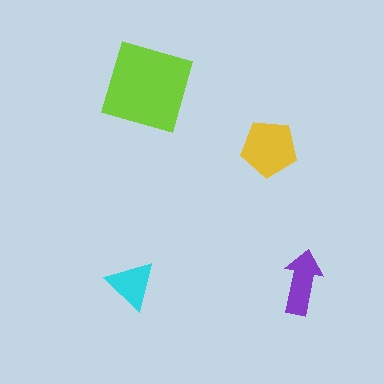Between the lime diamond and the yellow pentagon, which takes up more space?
The lime diamond.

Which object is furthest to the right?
The purple arrow is rightmost.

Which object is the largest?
The lime diamond.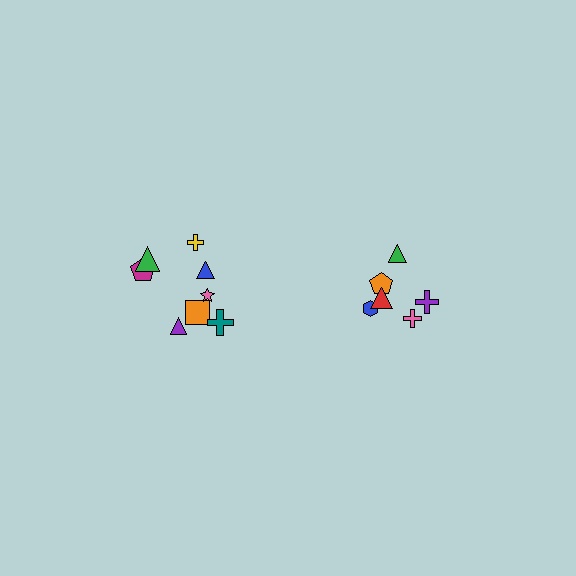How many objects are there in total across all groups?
There are 14 objects.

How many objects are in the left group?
There are 8 objects.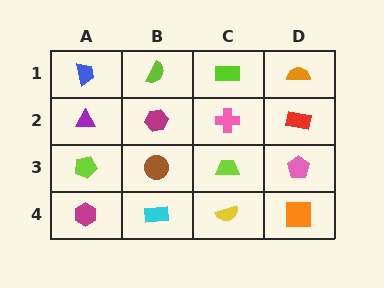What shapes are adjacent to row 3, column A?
A purple triangle (row 2, column A), a magenta hexagon (row 4, column A), a brown circle (row 3, column B).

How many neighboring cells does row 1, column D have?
2.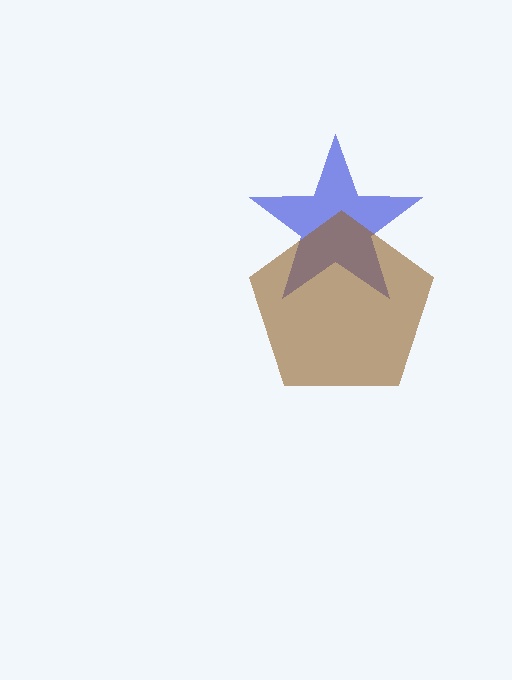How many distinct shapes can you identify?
There are 2 distinct shapes: a blue star, a brown pentagon.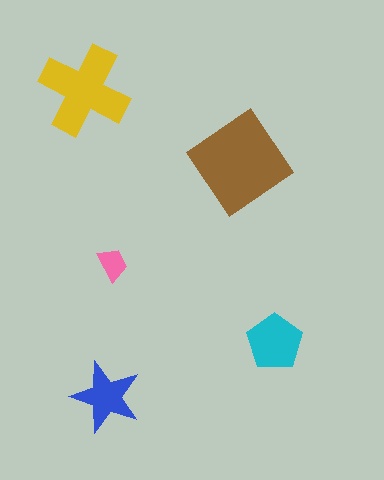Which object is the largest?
The brown diamond.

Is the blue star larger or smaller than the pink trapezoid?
Larger.